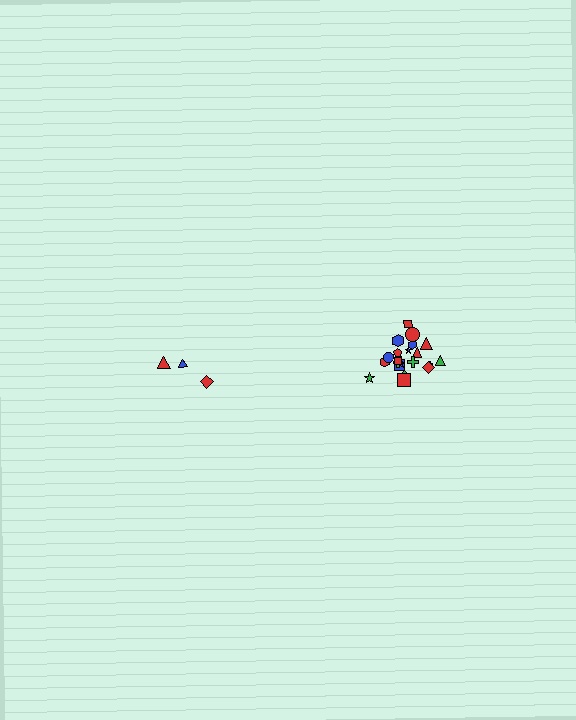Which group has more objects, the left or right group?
The right group.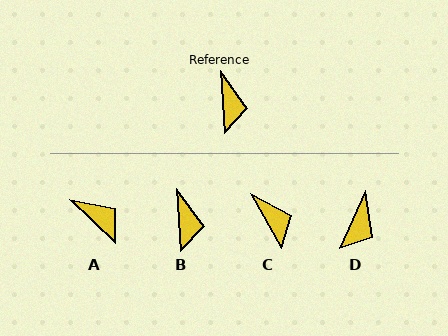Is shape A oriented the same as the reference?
No, it is off by about 43 degrees.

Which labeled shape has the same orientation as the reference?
B.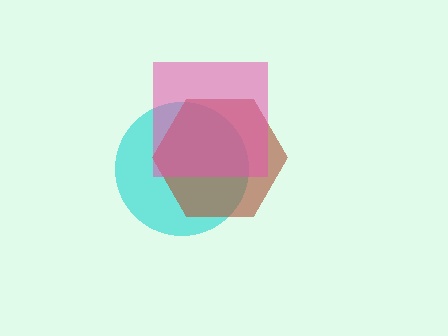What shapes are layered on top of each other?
The layered shapes are: a cyan circle, a brown hexagon, a pink square.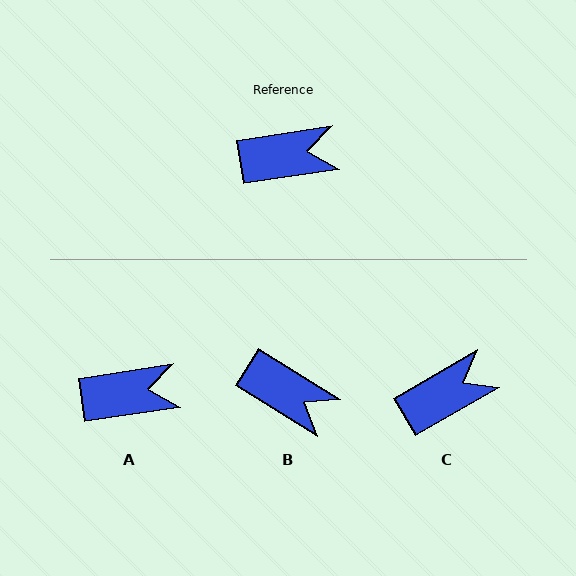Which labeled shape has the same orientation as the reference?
A.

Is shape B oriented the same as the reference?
No, it is off by about 40 degrees.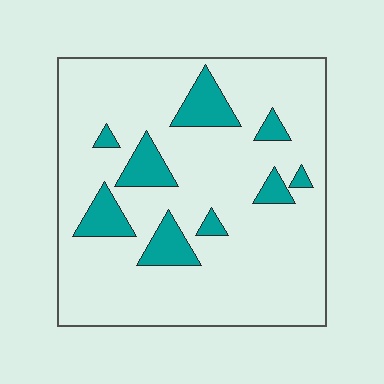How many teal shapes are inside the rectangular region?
9.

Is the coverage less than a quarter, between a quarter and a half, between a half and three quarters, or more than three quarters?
Less than a quarter.